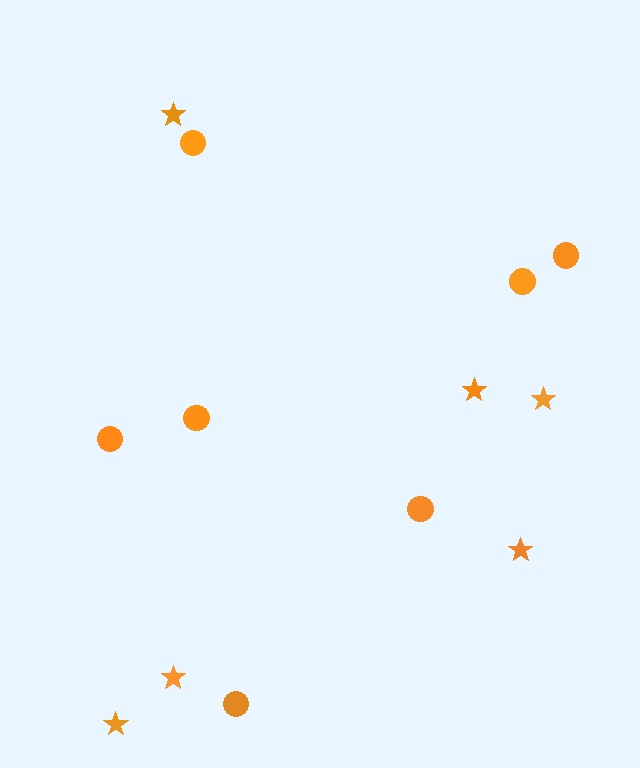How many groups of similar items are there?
There are 2 groups: one group of circles (7) and one group of stars (6).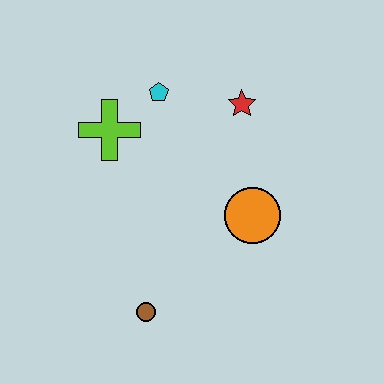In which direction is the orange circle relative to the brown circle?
The orange circle is to the right of the brown circle.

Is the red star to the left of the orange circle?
Yes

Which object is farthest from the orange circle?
The lime cross is farthest from the orange circle.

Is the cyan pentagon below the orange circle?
No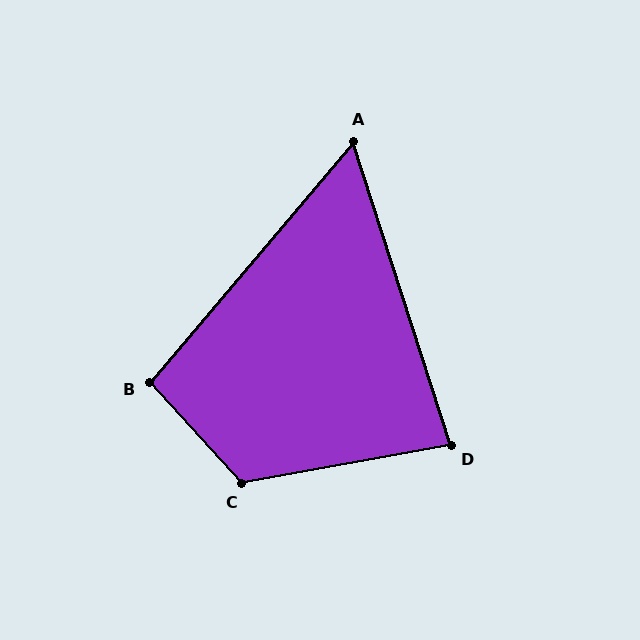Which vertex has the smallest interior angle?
A, at approximately 58 degrees.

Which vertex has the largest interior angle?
C, at approximately 122 degrees.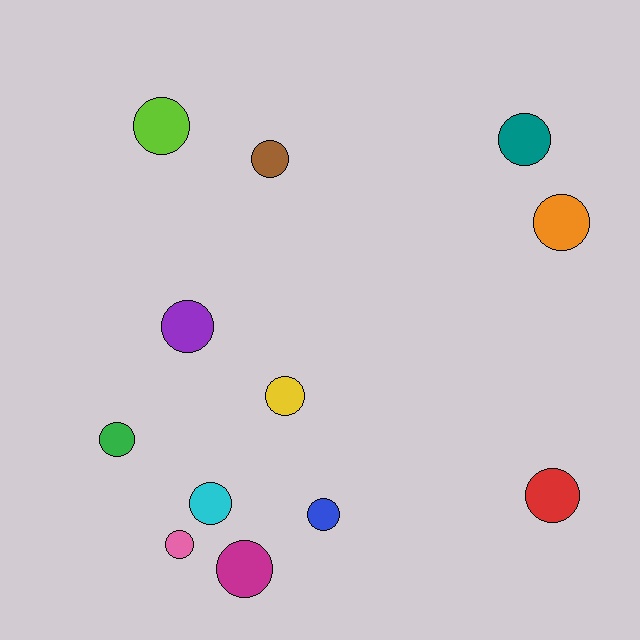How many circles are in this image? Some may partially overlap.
There are 12 circles.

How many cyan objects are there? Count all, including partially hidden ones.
There is 1 cyan object.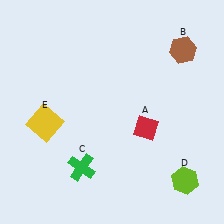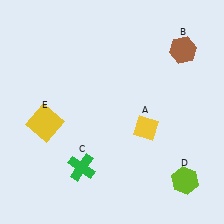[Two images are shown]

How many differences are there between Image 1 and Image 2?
There is 1 difference between the two images.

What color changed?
The diamond (A) changed from red in Image 1 to yellow in Image 2.